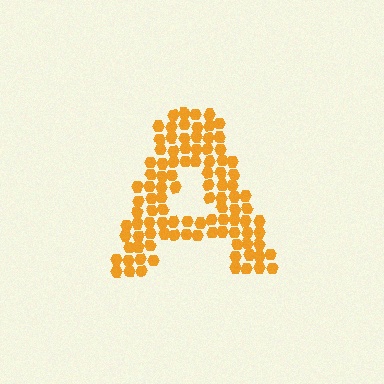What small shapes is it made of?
It is made of small hexagons.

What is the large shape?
The large shape is the letter A.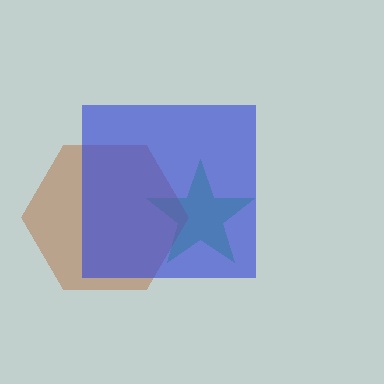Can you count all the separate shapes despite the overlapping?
Yes, there are 3 separate shapes.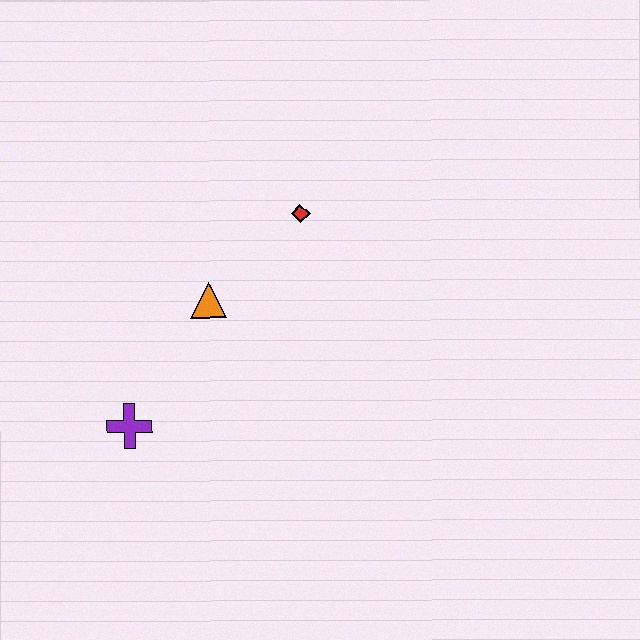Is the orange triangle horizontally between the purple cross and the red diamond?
Yes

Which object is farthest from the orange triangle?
The purple cross is farthest from the orange triangle.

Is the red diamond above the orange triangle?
Yes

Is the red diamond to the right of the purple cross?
Yes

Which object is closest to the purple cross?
The orange triangle is closest to the purple cross.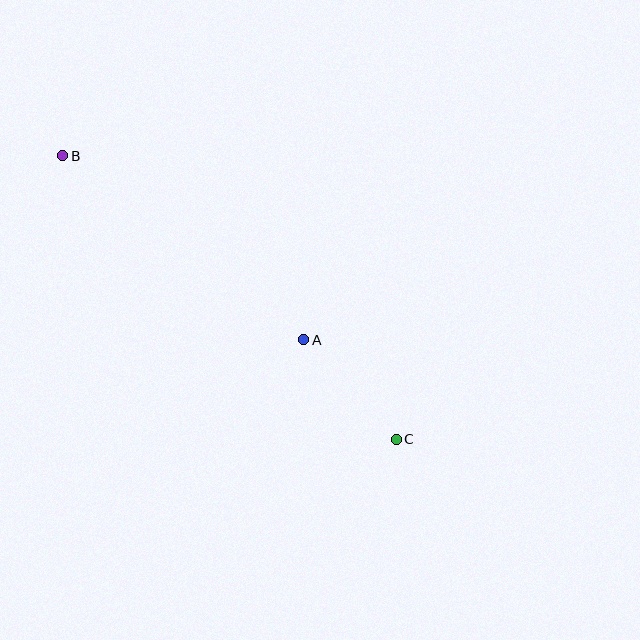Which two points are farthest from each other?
Points B and C are farthest from each other.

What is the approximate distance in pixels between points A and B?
The distance between A and B is approximately 303 pixels.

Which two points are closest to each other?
Points A and C are closest to each other.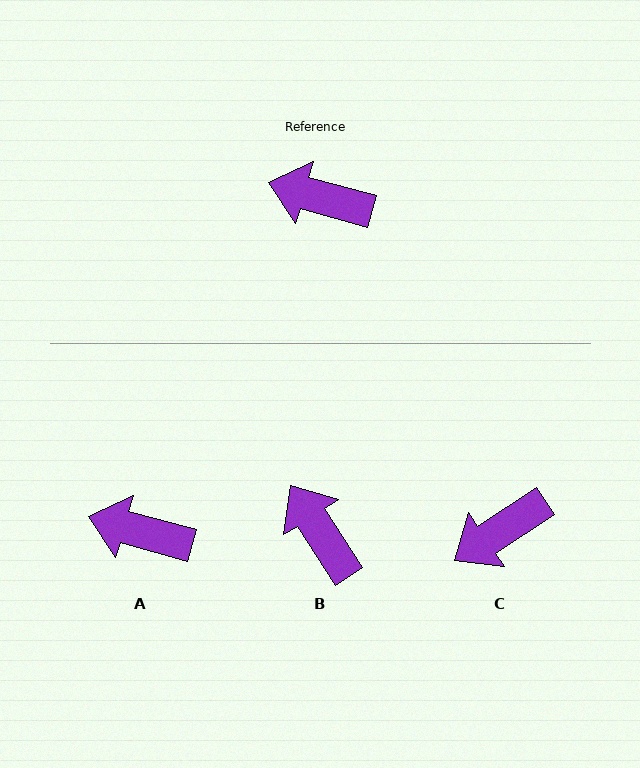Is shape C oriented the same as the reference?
No, it is off by about 49 degrees.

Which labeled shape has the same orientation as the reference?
A.